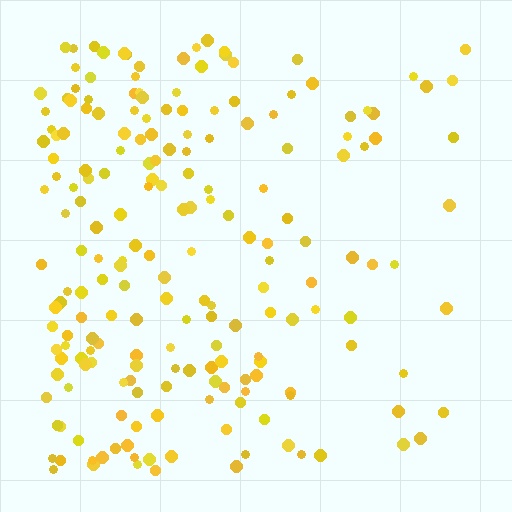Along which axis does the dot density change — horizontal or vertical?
Horizontal.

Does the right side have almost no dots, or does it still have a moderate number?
Still a moderate number, just noticeably fewer than the left.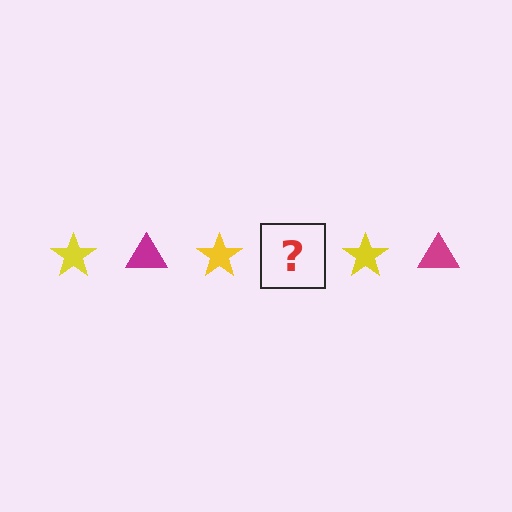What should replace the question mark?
The question mark should be replaced with a magenta triangle.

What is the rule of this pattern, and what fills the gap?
The rule is that the pattern alternates between yellow star and magenta triangle. The gap should be filled with a magenta triangle.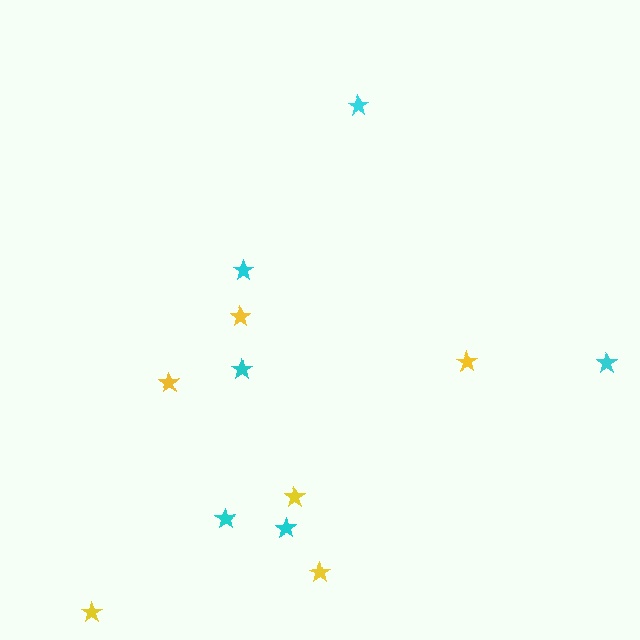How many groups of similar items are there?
There are 2 groups: one group of cyan stars (6) and one group of yellow stars (6).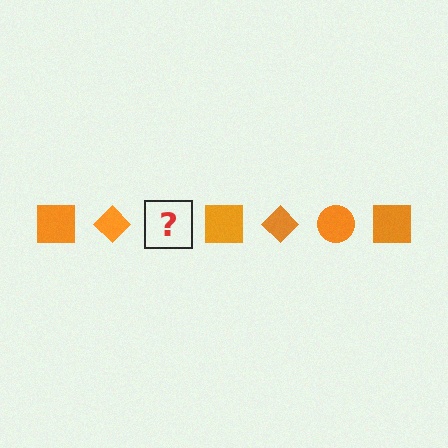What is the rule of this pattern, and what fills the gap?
The rule is that the pattern cycles through square, diamond, circle shapes in orange. The gap should be filled with an orange circle.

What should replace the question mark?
The question mark should be replaced with an orange circle.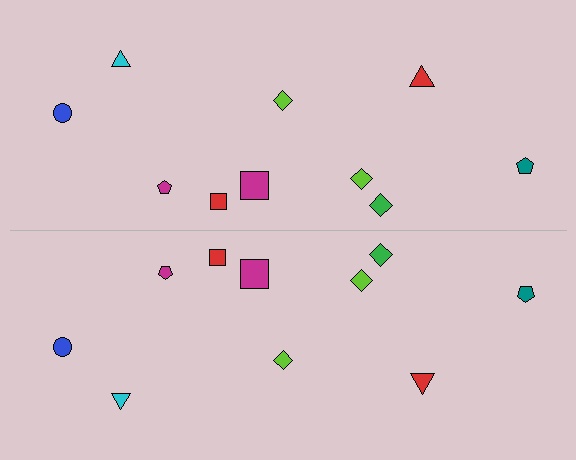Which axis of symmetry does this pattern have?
The pattern has a horizontal axis of symmetry running through the center of the image.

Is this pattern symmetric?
Yes, this pattern has bilateral (reflection) symmetry.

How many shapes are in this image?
There are 20 shapes in this image.